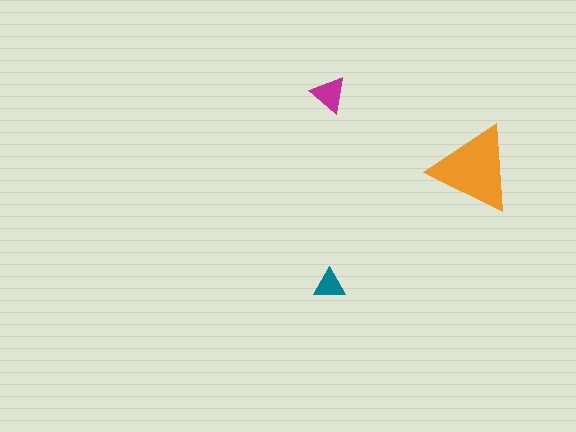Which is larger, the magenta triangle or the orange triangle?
The orange one.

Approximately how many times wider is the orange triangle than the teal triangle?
About 2.5 times wider.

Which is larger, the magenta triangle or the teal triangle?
The magenta one.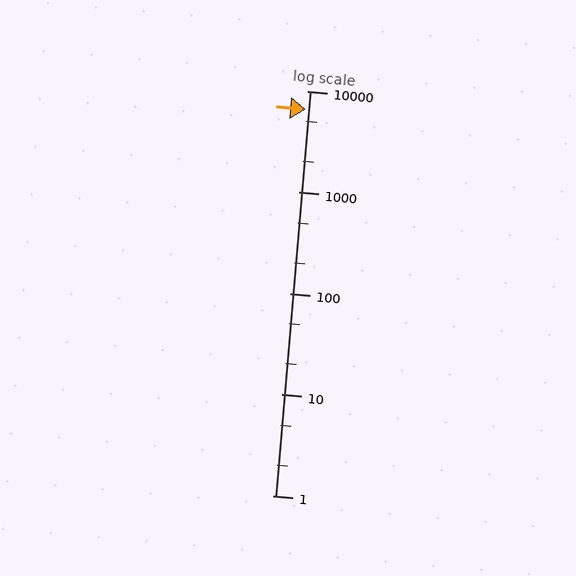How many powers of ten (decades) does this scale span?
The scale spans 4 decades, from 1 to 10000.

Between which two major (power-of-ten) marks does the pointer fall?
The pointer is between 1000 and 10000.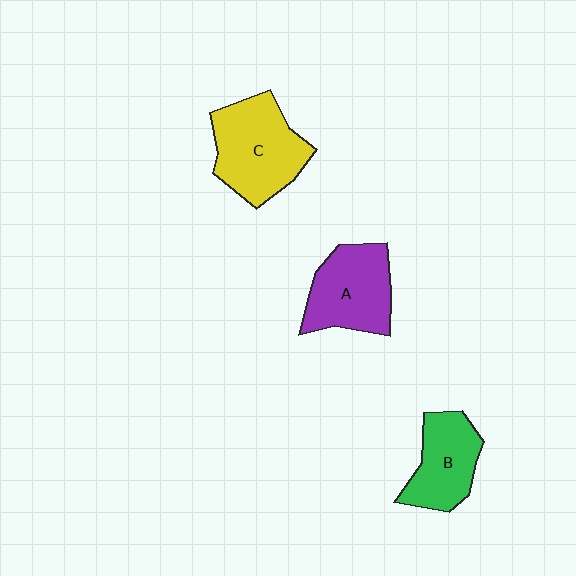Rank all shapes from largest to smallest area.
From largest to smallest: C (yellow), A (purple), B (green).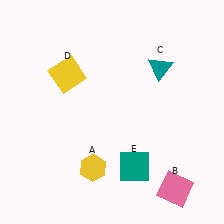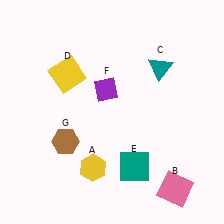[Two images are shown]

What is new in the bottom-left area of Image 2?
A brown hexagon (G) was added in the bottom-left area of Image 2.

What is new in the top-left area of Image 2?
A purple diamond (F) was added in the top-left area of Image 2.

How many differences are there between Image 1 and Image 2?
There are 2 differences between the two images.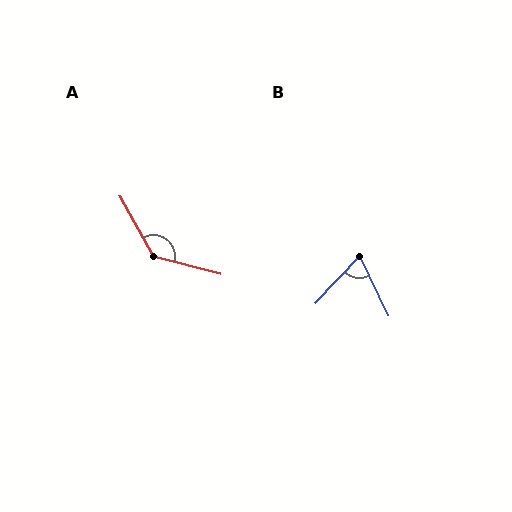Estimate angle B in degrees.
Approximately 69 degrees.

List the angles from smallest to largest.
B (69°), A (133°).